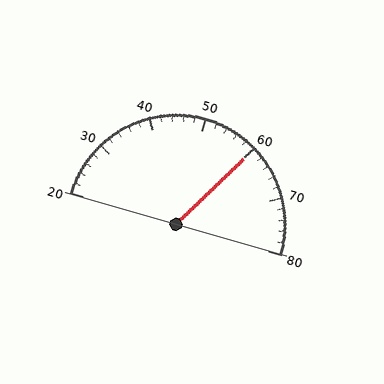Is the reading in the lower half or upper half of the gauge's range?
The reading is in the upper half of the range (20 to 80).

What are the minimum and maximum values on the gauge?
The gauge ranges from 20 to 80.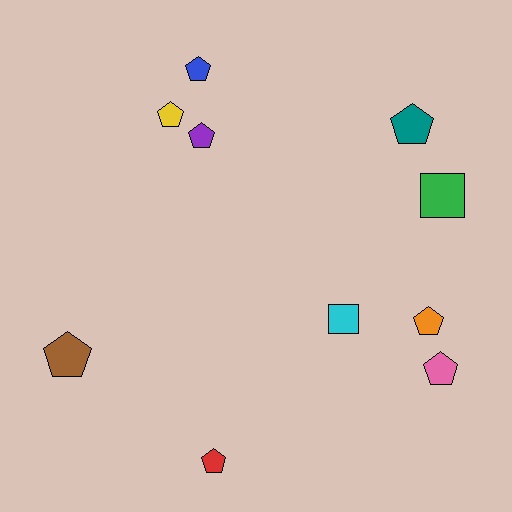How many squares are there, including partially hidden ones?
There are 2 squares.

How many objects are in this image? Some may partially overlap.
There are 10 objects.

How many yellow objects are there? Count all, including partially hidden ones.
There is 1 yellow object.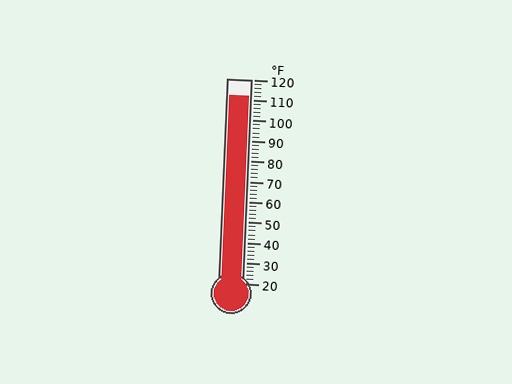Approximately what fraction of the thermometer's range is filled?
The thermometer is filled to approximately 90% of its range.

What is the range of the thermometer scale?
The thermometer scale ranges from 20°F to 120°F.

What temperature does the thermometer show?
The thermometer shows approximately 112°F.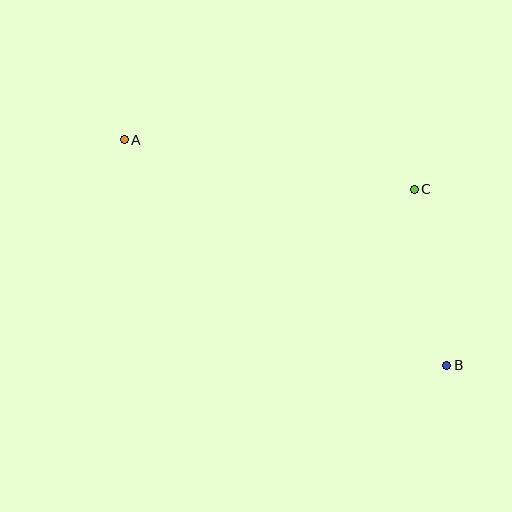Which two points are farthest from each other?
Points A and B are farthest from each other.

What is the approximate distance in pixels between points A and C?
The distance between A and C is approximately 294 pixels.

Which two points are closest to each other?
Points B and C are closest to each other.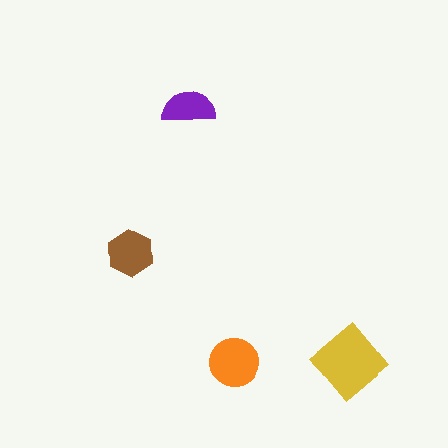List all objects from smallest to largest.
The purple semicircle, the brown hexagon, the orange circle, the yellow diamond.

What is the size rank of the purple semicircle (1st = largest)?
4th.